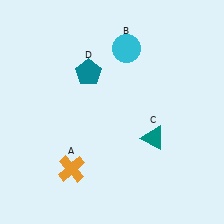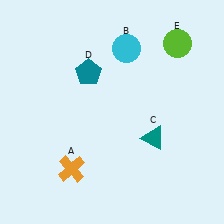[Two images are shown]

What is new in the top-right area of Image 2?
A lime circle (E) was added in the top-right area of Image 2.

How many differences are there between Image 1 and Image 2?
There is 1 difference between the two images.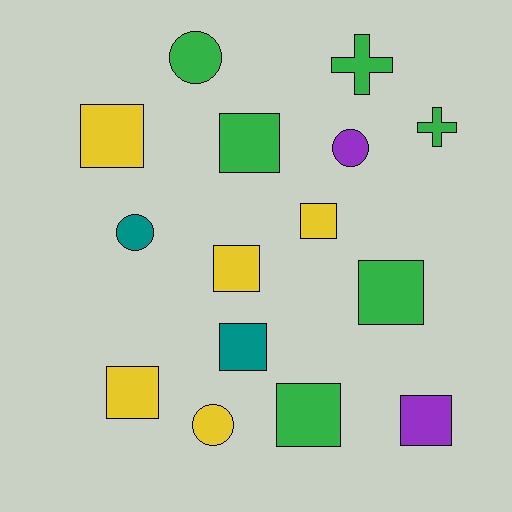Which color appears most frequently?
Green, with 6 objects.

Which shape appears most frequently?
Square, with 9 objects.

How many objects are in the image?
There are 15 objects.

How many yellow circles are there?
There is 1 yellow circle.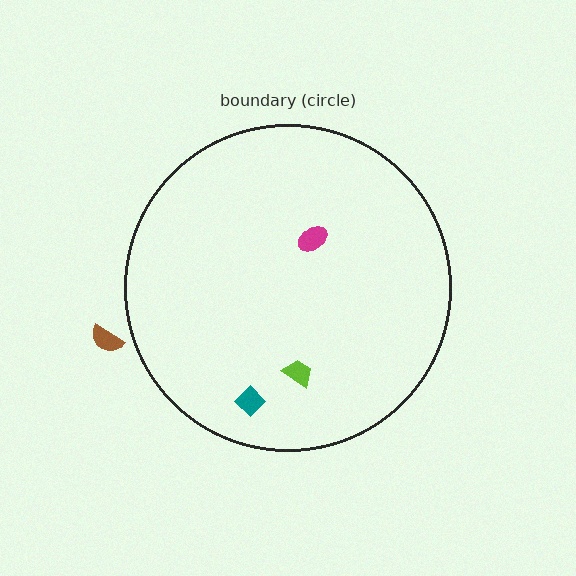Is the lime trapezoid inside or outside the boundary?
Inside.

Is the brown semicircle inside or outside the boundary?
Outside.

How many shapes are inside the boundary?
3 inside, 1 outside.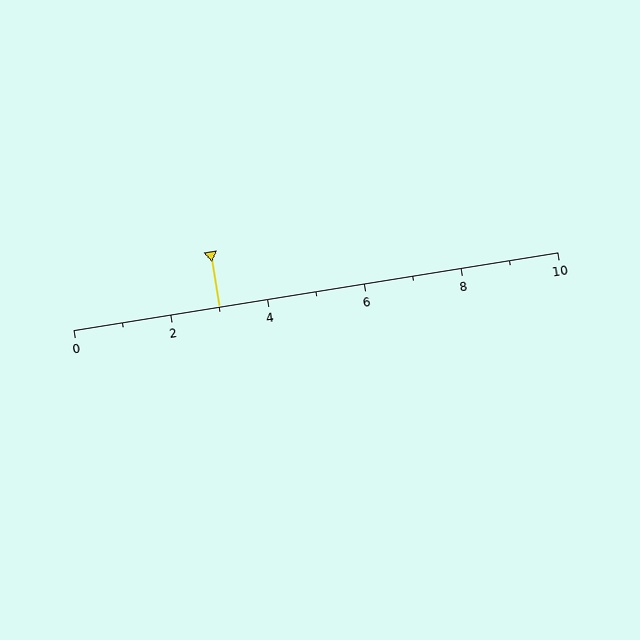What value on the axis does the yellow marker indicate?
The marker indicates approximately 3.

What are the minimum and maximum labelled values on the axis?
The axis runs from 0 to 10.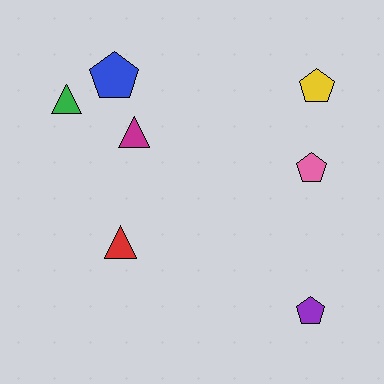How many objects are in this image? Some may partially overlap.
There are 7 objects.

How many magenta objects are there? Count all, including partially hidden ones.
There is 1 magenta object.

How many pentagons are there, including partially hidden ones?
There are 4 pentagons.